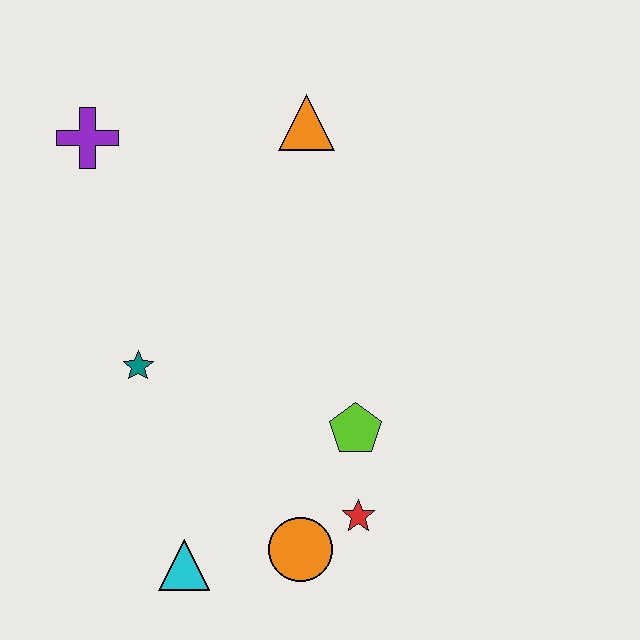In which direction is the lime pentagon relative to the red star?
The lime pentagon is above the red star.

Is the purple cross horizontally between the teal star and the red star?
No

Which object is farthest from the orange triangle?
The cyan triangle is farthest from the orange triangle.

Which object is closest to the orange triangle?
The purple cross is closest to the orange triangle.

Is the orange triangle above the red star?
Yes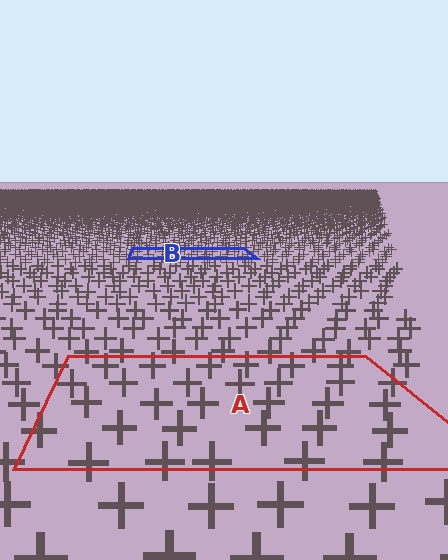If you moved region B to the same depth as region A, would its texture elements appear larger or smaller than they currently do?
They would appear larger. At a closer depth, the same texture elements are projected at a bigger on-screen size.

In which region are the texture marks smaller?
The texture marks are smaller in region B, because it is farther away.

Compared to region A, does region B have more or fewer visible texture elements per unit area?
Region B has more texture elements per unit area — they are packed more densely because it is farther away.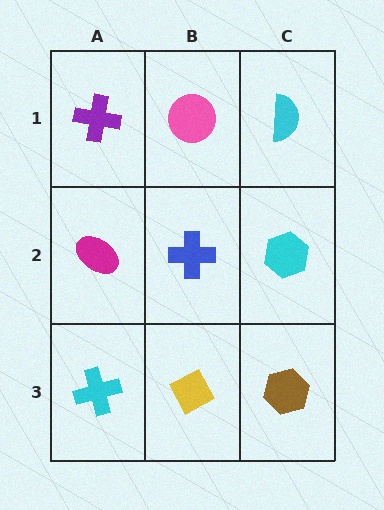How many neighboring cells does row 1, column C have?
2.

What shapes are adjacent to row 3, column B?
A blue cross (row 2, column B), a cyan cross (row 3, column A), a brown hexagon (row 3, column C).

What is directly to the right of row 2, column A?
A blue cross.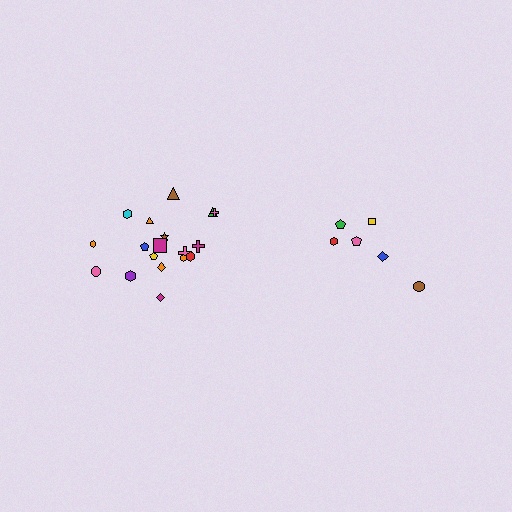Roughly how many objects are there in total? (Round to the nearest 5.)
Roughly 25 objects in total.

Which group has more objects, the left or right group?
The left group.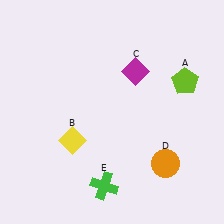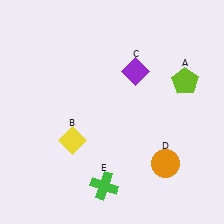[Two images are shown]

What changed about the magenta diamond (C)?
In Image 1, C is magenta. In Image 2, it changed to purple.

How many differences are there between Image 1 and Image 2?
There is 1 difference between the two images.